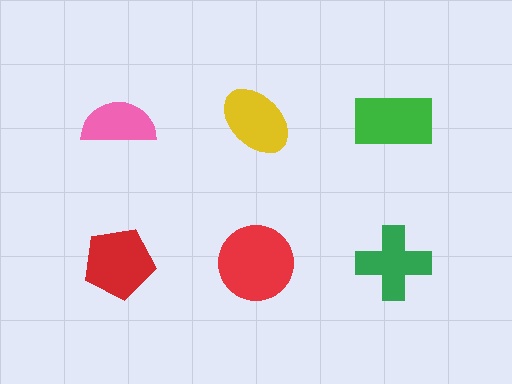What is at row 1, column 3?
A green rectangle.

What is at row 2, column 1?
A red pentagon.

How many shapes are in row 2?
3 shapes.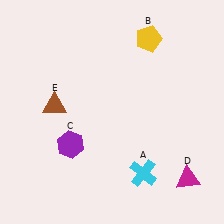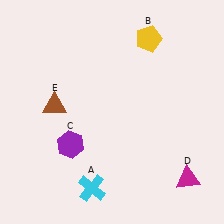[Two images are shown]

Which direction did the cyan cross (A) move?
The cyan cross (A) moved left.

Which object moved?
The cyan cross (A) moved left.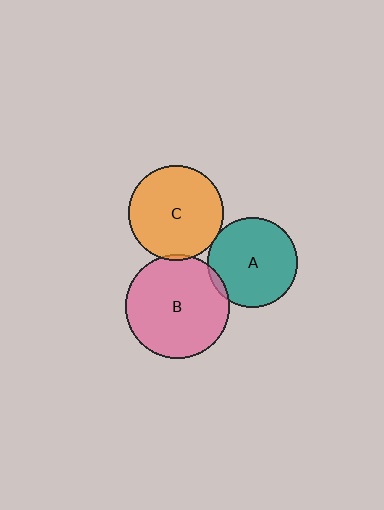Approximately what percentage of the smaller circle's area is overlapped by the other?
Approximately 5%.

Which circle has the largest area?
Circle B (pink).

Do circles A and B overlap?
Yes.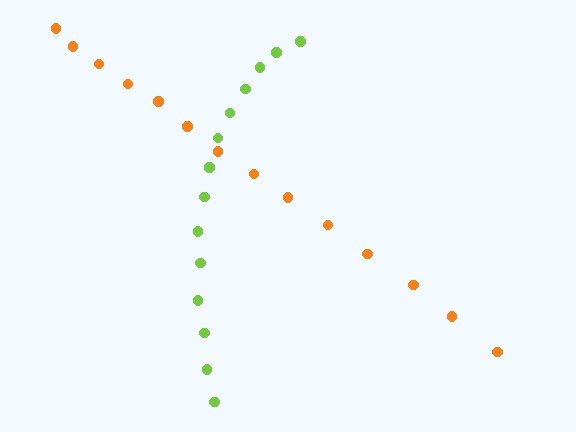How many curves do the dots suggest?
There are 2 distinct paths.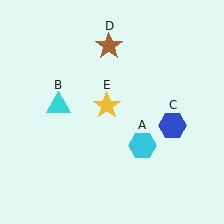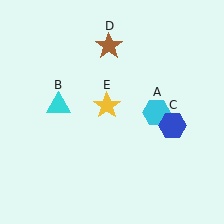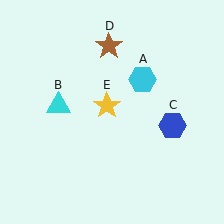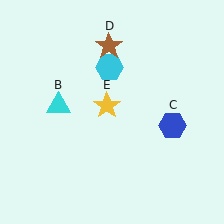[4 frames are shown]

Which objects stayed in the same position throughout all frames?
Cyan triangle (object B) and blue hexagon (object C) and brown star (object D) and yellow star (object E) remained stationary.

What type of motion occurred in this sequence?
The cyan hexagon (object A) rotated counterclockwise around the center of the scene.